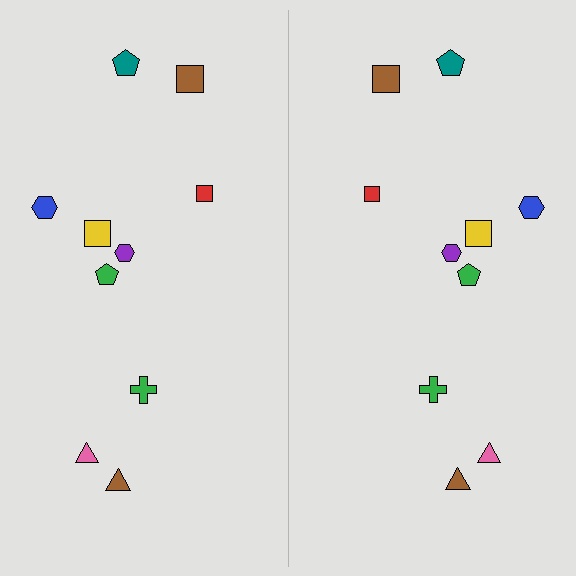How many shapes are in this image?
There are 20 shapes in this image.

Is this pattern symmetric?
Yes, this pattern has bilateral (reflection) symmetry.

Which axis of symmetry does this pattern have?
The pattern has a vertical axis of symmetry running through the center of the image.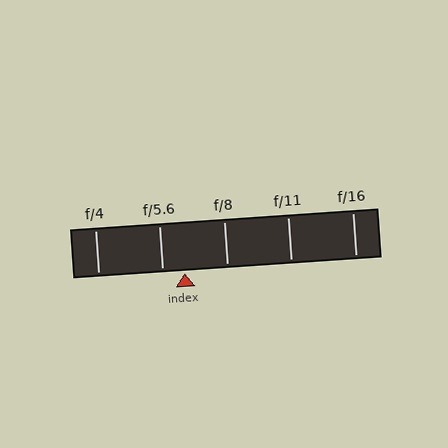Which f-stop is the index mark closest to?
The index mark is closest to f/5.6.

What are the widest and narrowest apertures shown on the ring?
The widest aperture shown is f/4 and the narrowest is f/16.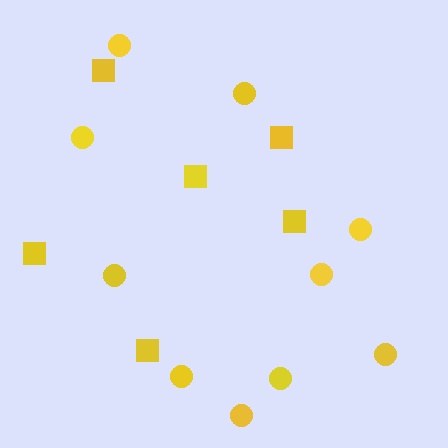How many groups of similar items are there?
There are 2 groups: one group of squares (6) and one group of circles (10).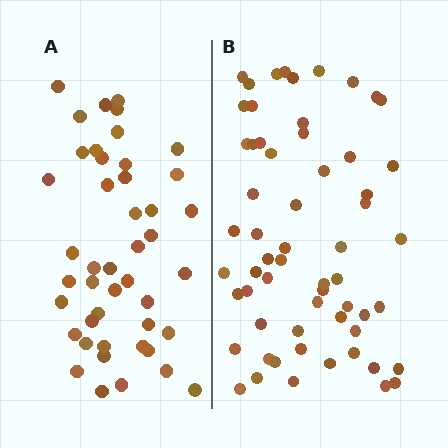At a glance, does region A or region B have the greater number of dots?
Region B (the right region) has more dots.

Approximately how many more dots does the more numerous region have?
Region B has approximately 15 more dots than region A.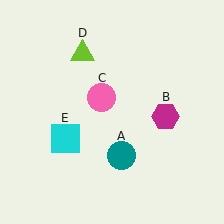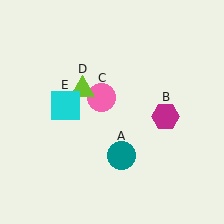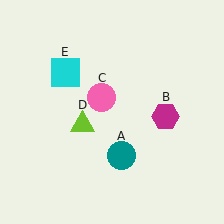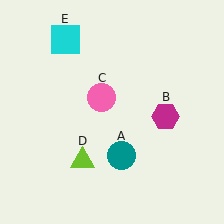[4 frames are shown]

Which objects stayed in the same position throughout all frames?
Teal circle (object A) and magenta hexagon (object B) and pink circle (object C) remained stationary.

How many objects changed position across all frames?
2 objects changed position: lime triangle (object D), cyan square (object E).